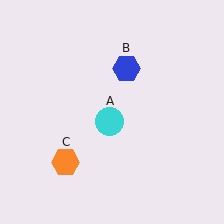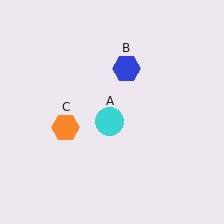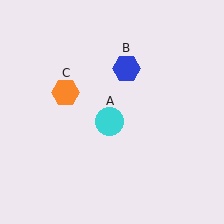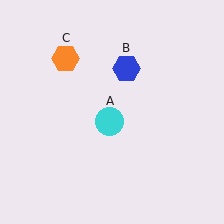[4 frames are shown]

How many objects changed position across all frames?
1 object changed position: orange hexagon (object C).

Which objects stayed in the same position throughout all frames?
Cyan circle (object A) and blue hexagon (object B) remained stationary.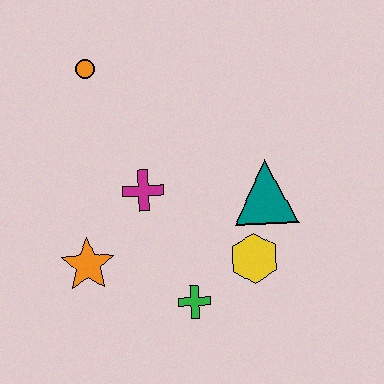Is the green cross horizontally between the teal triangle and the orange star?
Yes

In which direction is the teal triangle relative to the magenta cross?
The teal triangle is to the right of the magenta cross.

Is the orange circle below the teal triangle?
No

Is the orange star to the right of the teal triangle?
No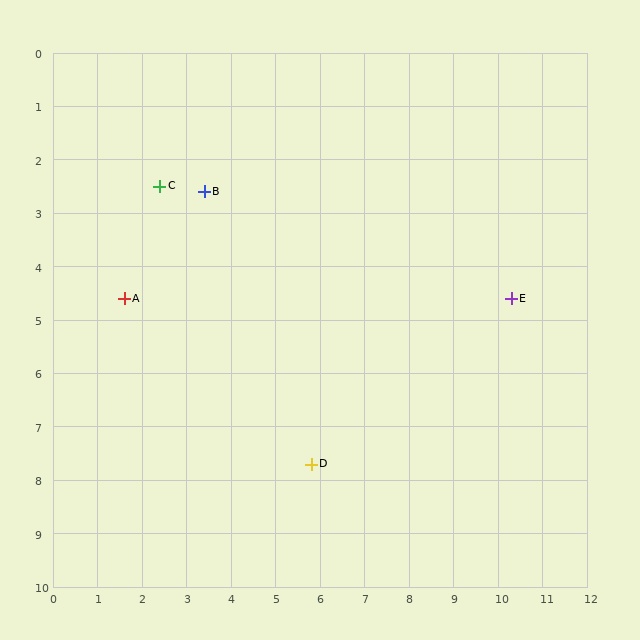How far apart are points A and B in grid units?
Points A and B are about 2.7 grid units apart.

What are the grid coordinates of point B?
Point B is at approximately (3.4, 2.6).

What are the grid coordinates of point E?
Point E is at approximately (10.3, 4.6).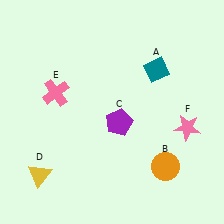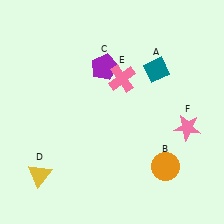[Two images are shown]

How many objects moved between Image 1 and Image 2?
2 objects moved between the two images.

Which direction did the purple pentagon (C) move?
The purple pentagon (C) moved up.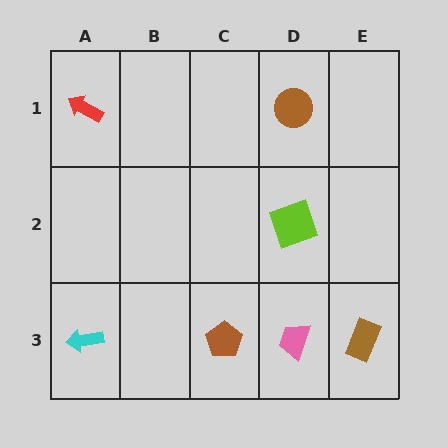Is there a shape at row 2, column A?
No, that cell is empty.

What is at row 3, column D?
A pink trapezoid.